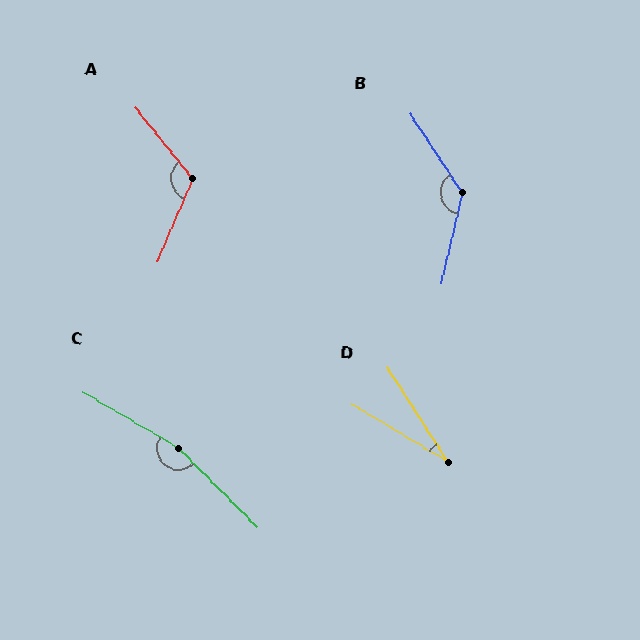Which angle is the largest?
C, at approximately 165 degrees.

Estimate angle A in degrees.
Approximately 118 degrees.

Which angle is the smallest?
D, at approximately 26 degrees.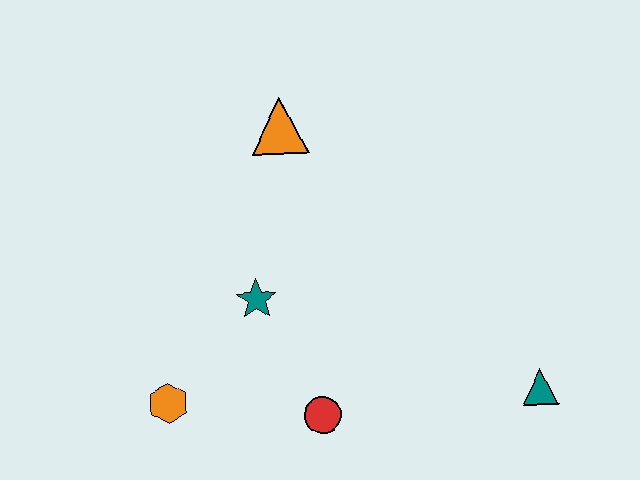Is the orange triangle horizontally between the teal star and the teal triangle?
Yes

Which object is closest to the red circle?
The teal star is closest to the red circle.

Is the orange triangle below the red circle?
No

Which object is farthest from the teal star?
The teal triangle is farthest from the teal star.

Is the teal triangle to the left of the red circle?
No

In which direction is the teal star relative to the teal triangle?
The teal star is to the left of the teal triangle.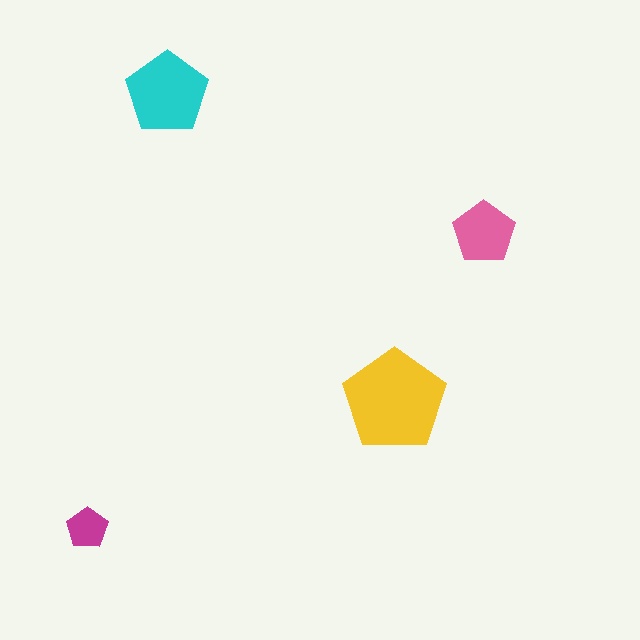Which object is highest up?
The cyan pentagon is topmost.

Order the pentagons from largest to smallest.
the yellow one, the cyan one, the pink one, the magenta one.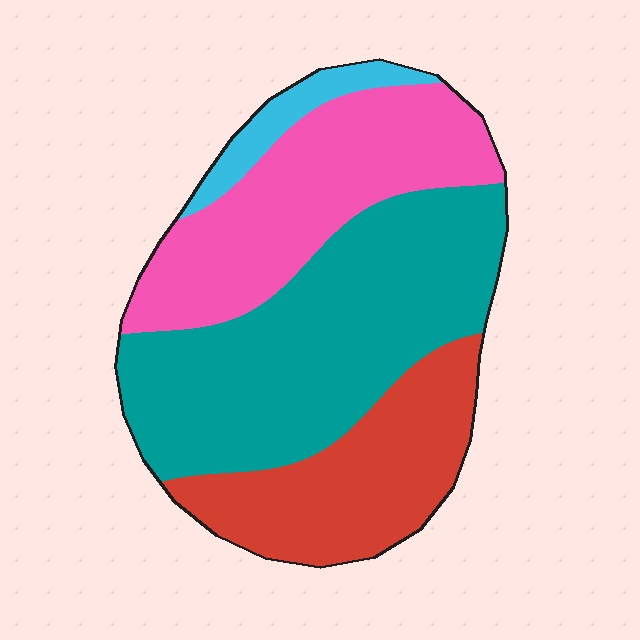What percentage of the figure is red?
Red covers roughly 25% of the figure.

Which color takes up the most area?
Teal, at roughly 45%.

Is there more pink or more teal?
Teal.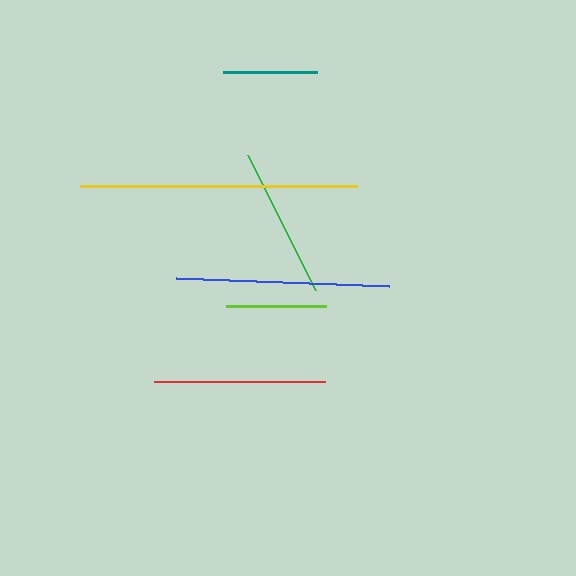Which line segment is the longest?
The yellow line is the longest at approximately 277 pixels.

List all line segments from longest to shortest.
From longest to shortest: yellow, blue, red, green, lime, teal.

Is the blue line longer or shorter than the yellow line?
The yellow line is longer than the blue line.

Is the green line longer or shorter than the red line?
The red line is longer than the green line.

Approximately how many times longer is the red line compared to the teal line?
The red line is approximately 1.8 times the length of the teal line.